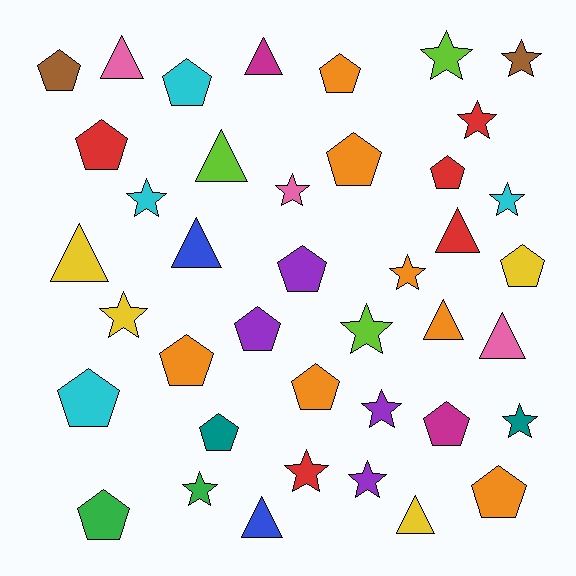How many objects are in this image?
There are 40 objects.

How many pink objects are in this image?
There are 3 pink objects.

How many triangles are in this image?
There are 10 triangles.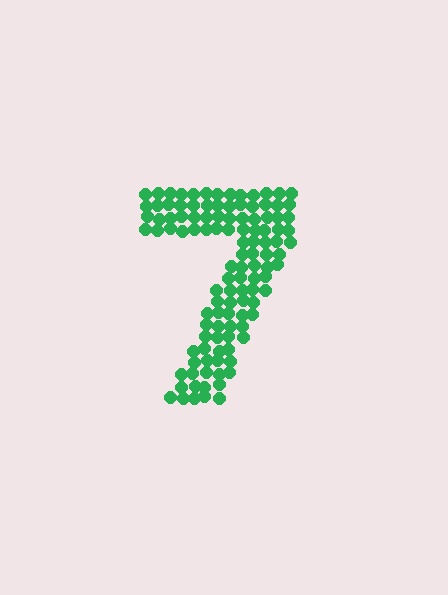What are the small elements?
The small elements are circles.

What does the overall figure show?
The overall figure shows the digit 7.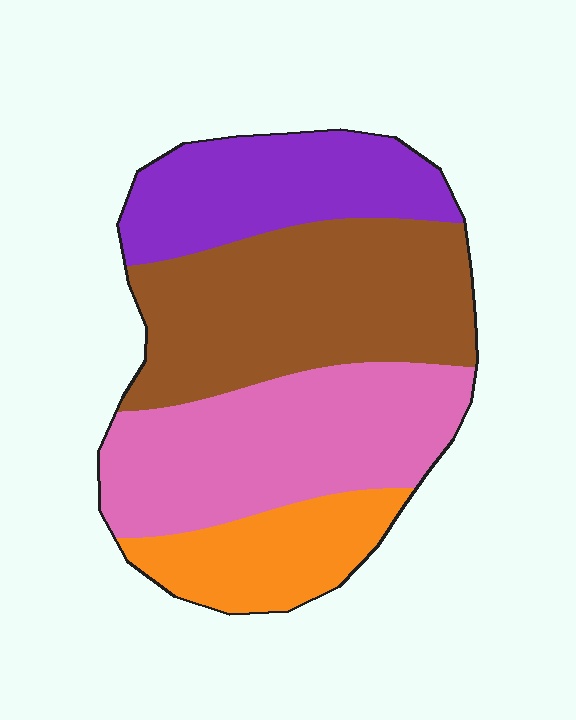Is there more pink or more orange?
Pink.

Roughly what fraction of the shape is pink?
Pink covers roughly 30% of the shape.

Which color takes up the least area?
Orange, at roughly 15%.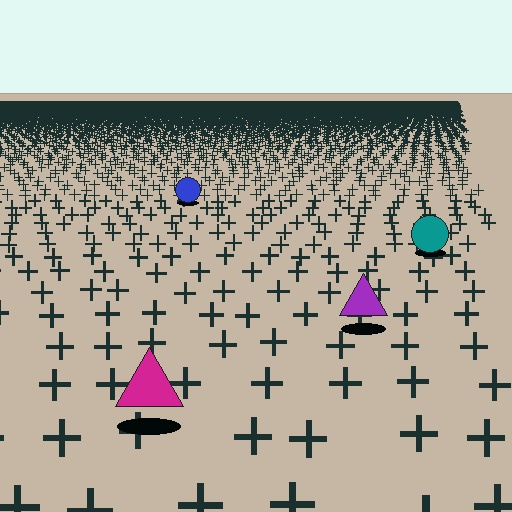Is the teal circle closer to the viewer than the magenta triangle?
No. The magenta triangle is closer — you can tell from the texture gradient: the ground texture is coarser near it.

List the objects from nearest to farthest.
From nearest to farthest: the magenta triangle, the purple triangle, the teal circle, the blue circle.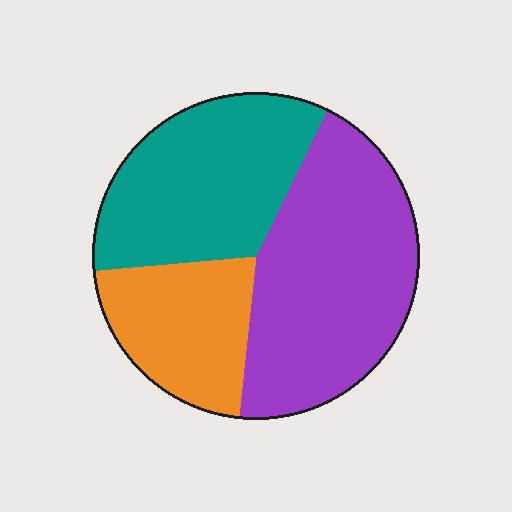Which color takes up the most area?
Purple, at roughly 45%.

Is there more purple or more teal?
Purple.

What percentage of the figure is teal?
Teal covers around 35% of the figure.